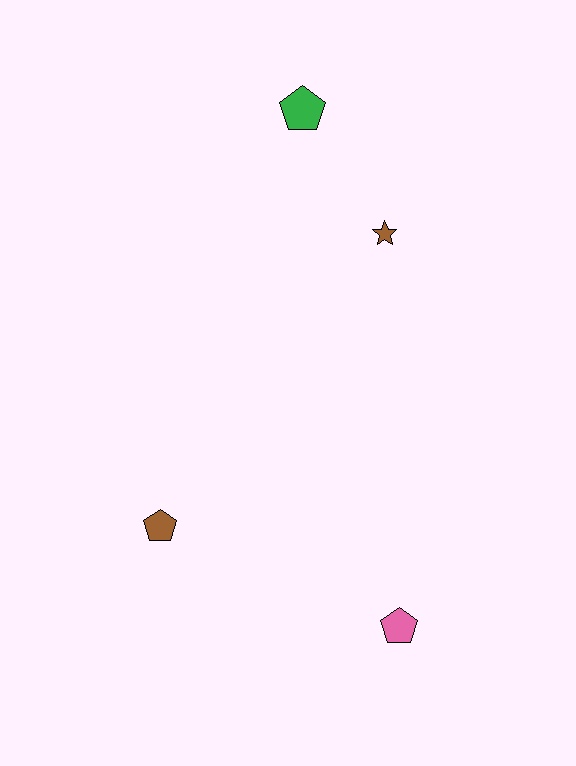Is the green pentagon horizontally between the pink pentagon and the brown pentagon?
Yes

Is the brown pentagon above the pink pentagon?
Yes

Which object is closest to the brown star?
The green pentagon is closest to the brown star.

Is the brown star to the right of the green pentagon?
Yes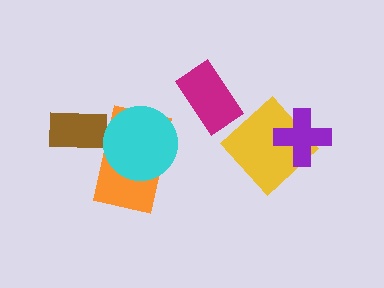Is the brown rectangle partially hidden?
Yes, it is partially covered by another shape.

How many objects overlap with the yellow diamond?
1 object overlaps with the yellow diamond.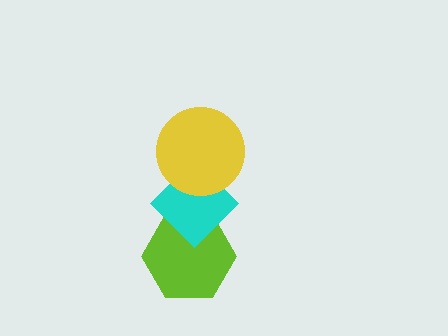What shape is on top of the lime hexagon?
The cyan diamond is on top of the lime hexagon.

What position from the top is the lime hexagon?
The lime hexagon is 3rd from the top.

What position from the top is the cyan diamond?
The cyan diamond is 2nd from the top.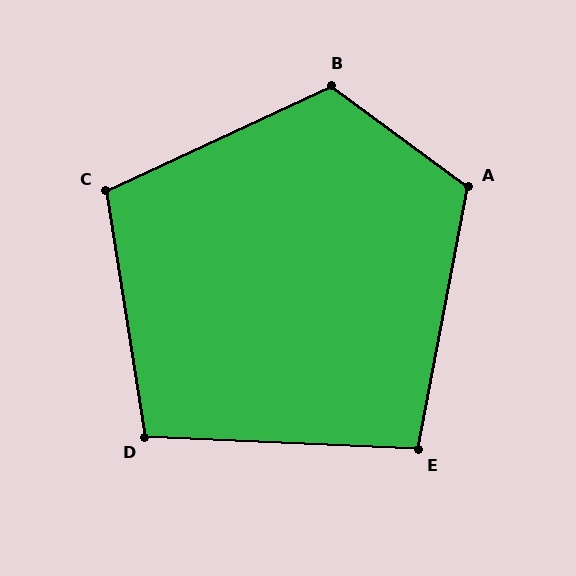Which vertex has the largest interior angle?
B, at approximately 119 degrees.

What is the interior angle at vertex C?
Approximately 106 degrees (obtuse).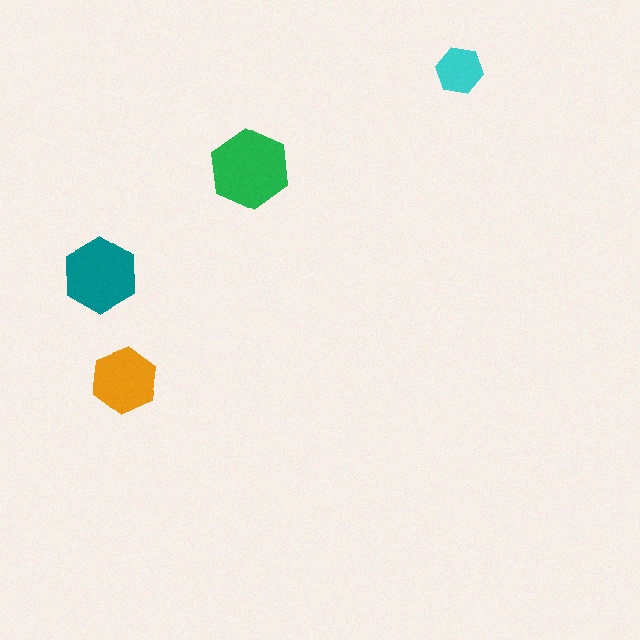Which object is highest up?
The cyan hexagon is topmost.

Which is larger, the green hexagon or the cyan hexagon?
The green one.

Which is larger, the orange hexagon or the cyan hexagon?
The orange one.